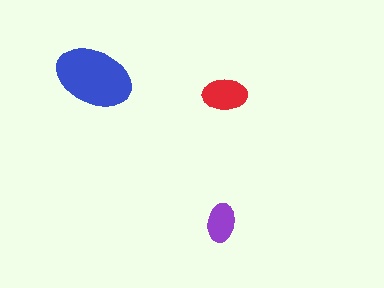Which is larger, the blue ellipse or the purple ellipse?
The blue one.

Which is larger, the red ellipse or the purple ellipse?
The red one.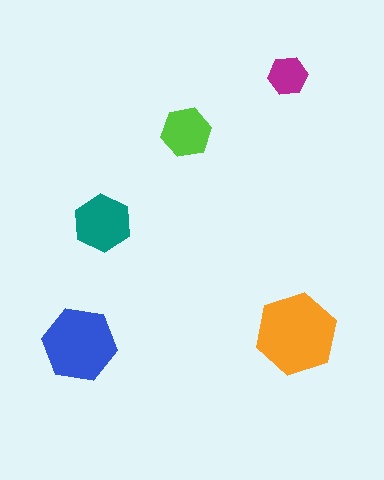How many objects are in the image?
There are 5 objects in the image.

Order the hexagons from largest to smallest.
the orange one, the blue one, the teal one, the lime one, the magenta one.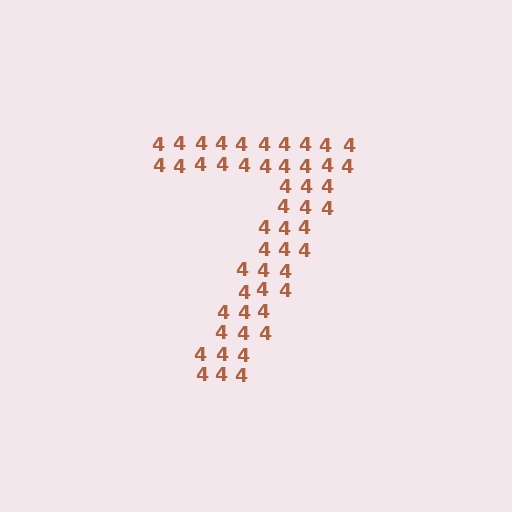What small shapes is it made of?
It is made of small digit 4's.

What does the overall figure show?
The overall figure shows the digit 7.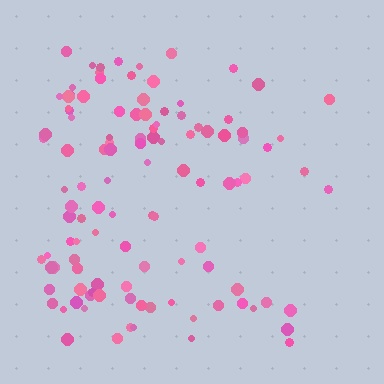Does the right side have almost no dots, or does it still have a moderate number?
Still a moderate number, just noticeably fewer than the left.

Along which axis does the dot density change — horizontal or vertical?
Horizontal.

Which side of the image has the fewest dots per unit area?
The right.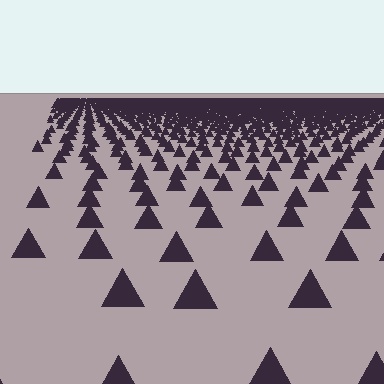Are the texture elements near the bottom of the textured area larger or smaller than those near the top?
Larger. Near the bottom, elements are closer to the viewer and appear at a bigger on-screen size.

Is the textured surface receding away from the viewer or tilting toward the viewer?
The surface is receding away from the viewer. Texture elements get smaller and denser toward the top.